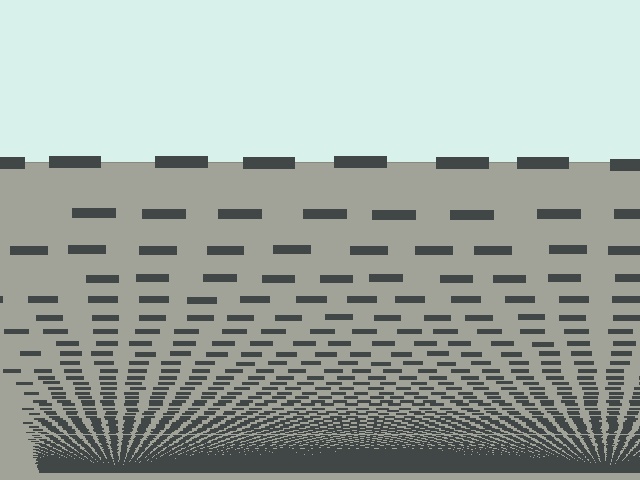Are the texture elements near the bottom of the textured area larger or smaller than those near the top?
Smaller. The gradient is inverted — elements near the bottom are smaller and denser.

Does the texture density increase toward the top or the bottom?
Density increases toward the bottom.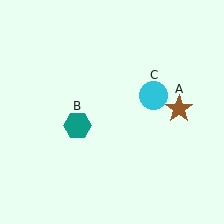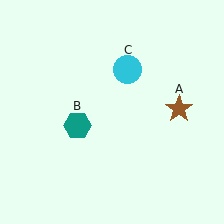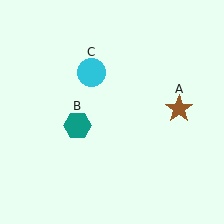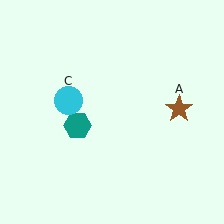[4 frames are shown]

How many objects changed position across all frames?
1 object changed position: cyan circle (object C).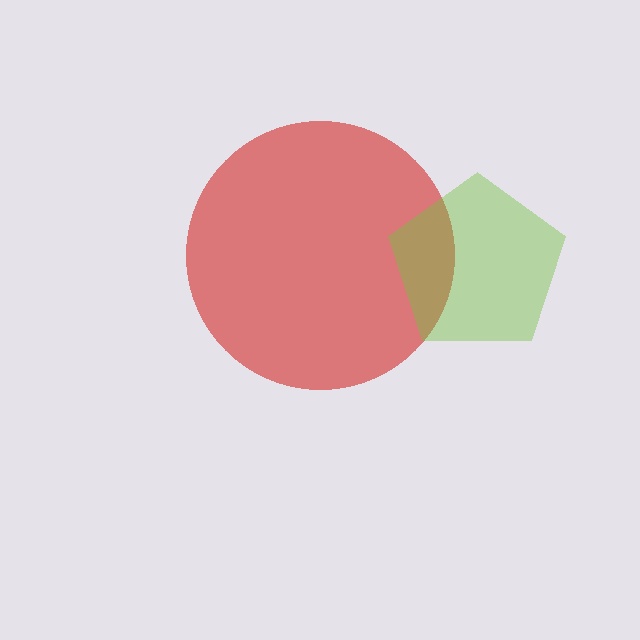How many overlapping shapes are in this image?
There are 2 overlapping shapes in the image.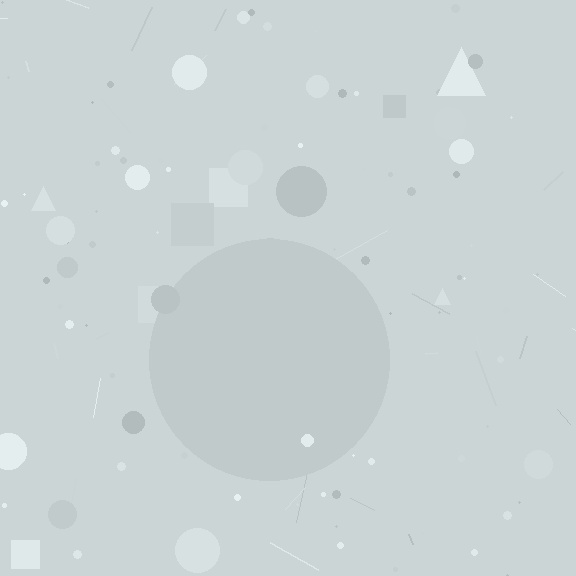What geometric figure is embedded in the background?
A circle is embedded in the background.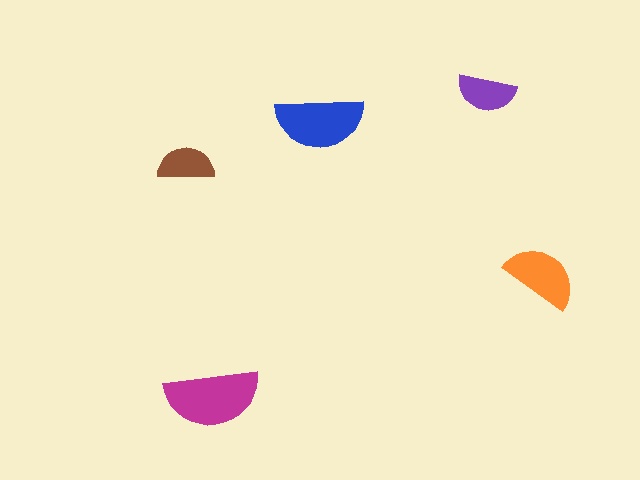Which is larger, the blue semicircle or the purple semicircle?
The blue one.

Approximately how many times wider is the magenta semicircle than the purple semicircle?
About 1.5 times wider.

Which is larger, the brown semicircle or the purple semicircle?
The purple one.